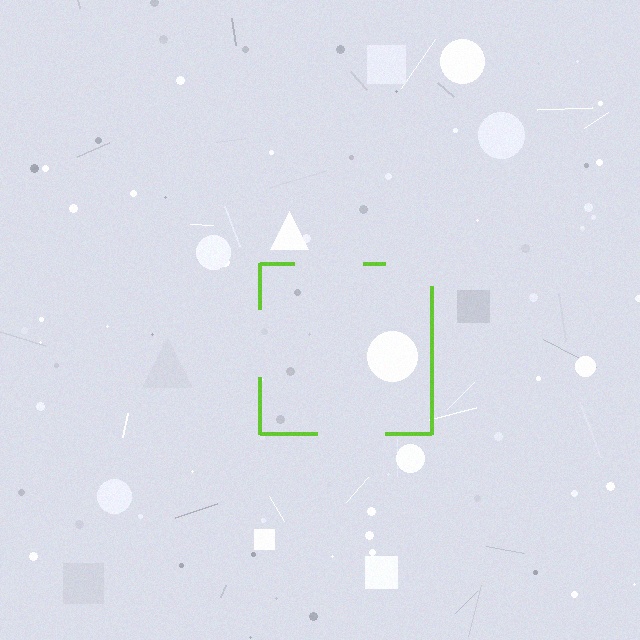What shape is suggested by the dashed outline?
The dashed outline suggests a square.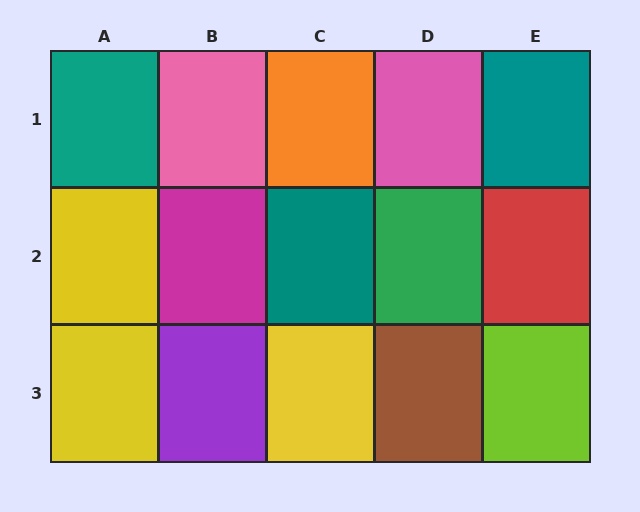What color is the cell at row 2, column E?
Red.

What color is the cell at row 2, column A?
Yellow.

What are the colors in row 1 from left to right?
Teal, pink, orange, pink, teal.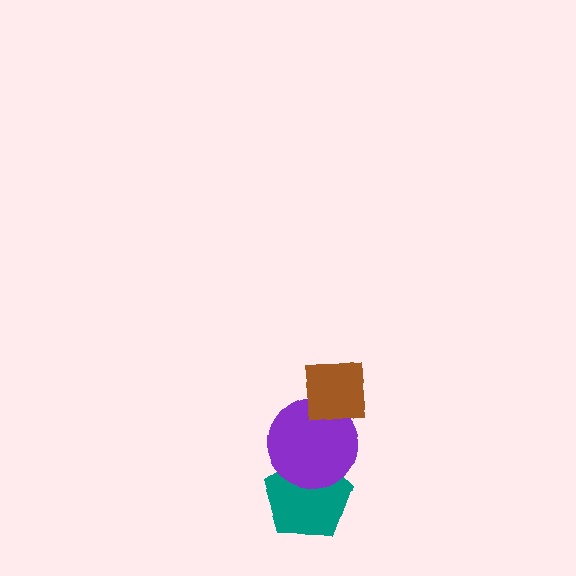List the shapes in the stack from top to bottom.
From top to bottom: the brown square, the purple circle, the teal pentagon.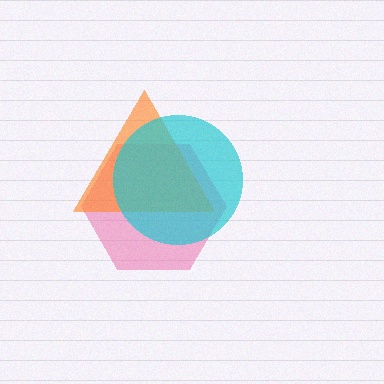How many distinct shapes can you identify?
There are 3 distinct shapes: a pink hexagon, an orange triangle, a cyan circle.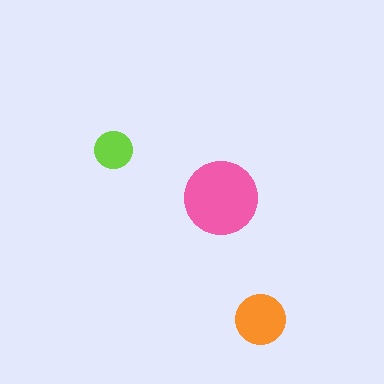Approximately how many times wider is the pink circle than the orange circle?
About 1.5 times wider.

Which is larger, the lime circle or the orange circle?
The orange one.